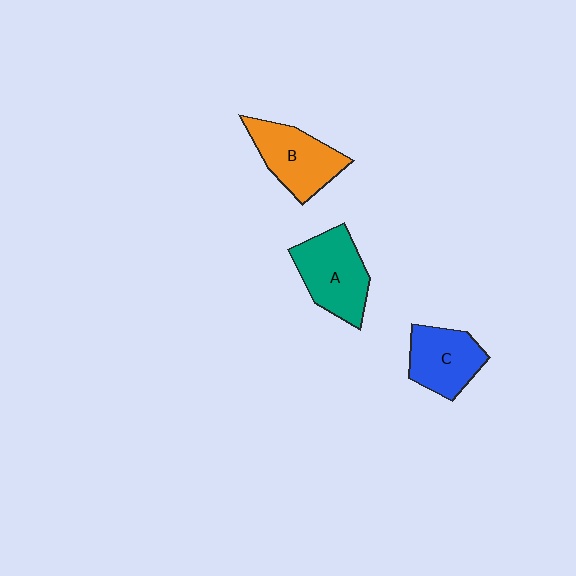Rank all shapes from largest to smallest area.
From largest to smallest: A (teal), B (orange), C (blue).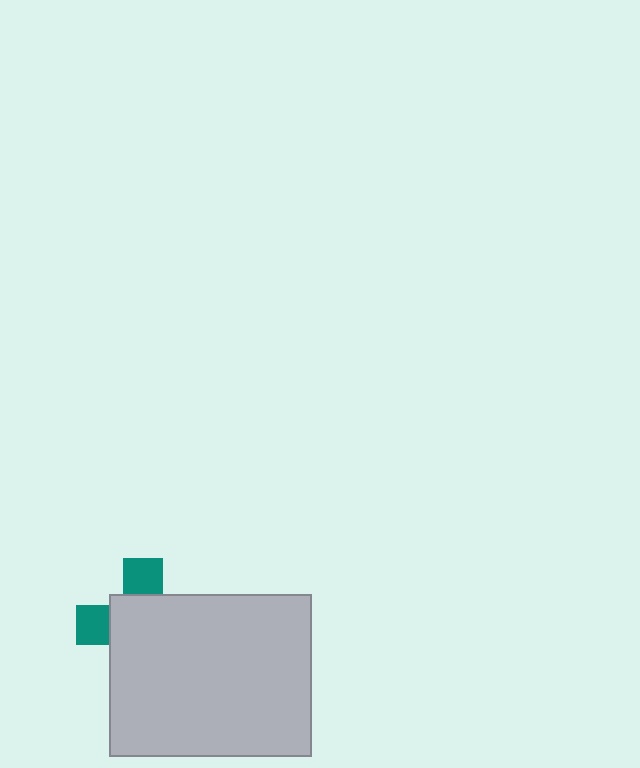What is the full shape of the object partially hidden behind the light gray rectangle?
The partially hidden object is a teal cross.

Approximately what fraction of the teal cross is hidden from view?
Roughly 69% of the teal cross is hidden behind the light gray rectangle.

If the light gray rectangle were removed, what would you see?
You would see the complete teal cross.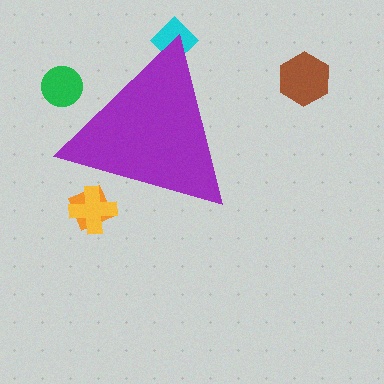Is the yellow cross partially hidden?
Yes, the yellow cross is partially hidden behind the purple triangle.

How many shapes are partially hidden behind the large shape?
4 shapes are partially hidden.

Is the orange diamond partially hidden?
Yes, the orange diamond is partially hidden behind the purple triangle.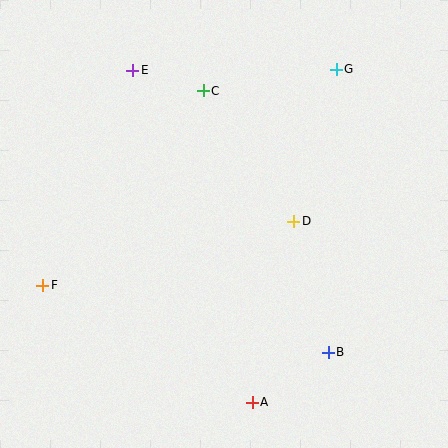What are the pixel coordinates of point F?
Point F is at (43, 285).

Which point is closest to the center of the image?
Point D at (294, 221) is closest to the center.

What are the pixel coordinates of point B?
Point B is at (328, 352).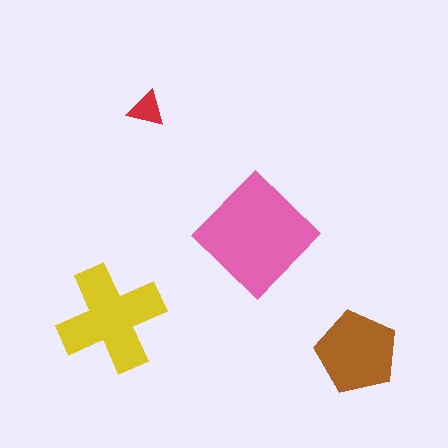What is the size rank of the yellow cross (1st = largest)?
2nd.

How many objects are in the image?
There are 4 objects in the image.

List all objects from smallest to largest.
The red triangle, the brown pentagon, the yellow cross, the pink diamond.